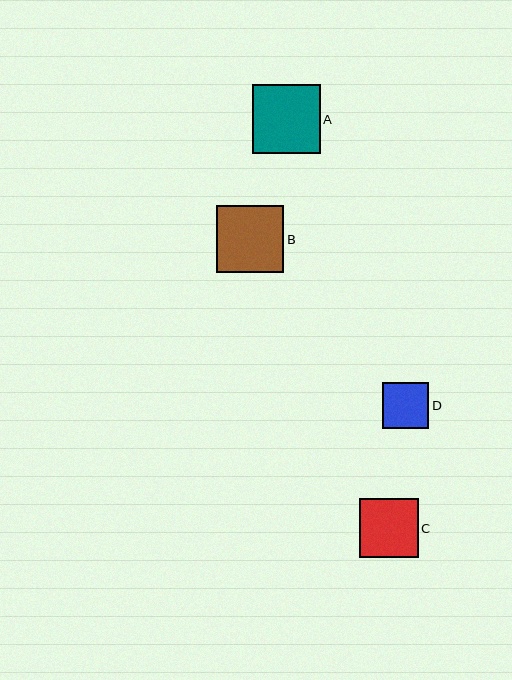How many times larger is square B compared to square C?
Square B is approximately 1.1 times the size of square C.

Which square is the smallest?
Square D is the smallest with a size of approximately 46 pixels.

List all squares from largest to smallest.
From largest to smallest: A, B, C, D.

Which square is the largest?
Square A is the largest with a size of approximately 68 pixels.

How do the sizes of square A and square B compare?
Square A and square B are approximately the same size.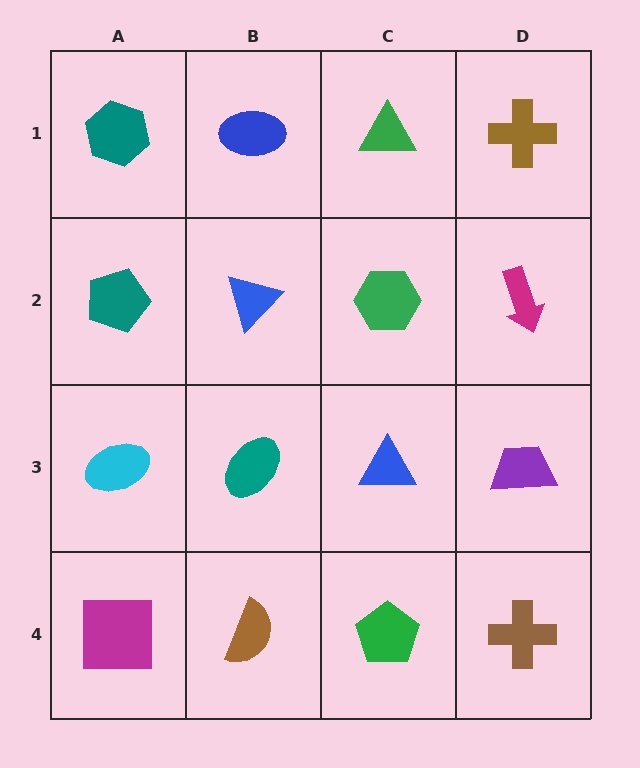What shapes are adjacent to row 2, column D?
A brown cross (row 1, column D), a purple trapezoid (row 3, column D), a green hexagon (row 2, column C).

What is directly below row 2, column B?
A teal ellipse.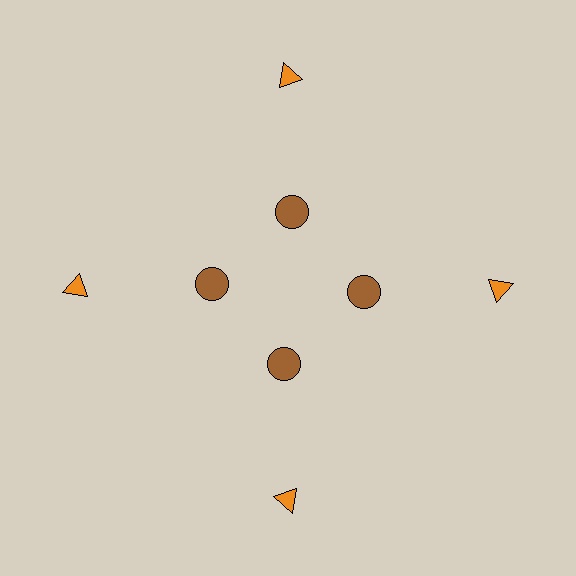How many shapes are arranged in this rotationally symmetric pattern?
There are 8 shapes, arranged in 4 groups of 2.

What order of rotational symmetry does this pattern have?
This pattern has 4-fold rotational symmetry.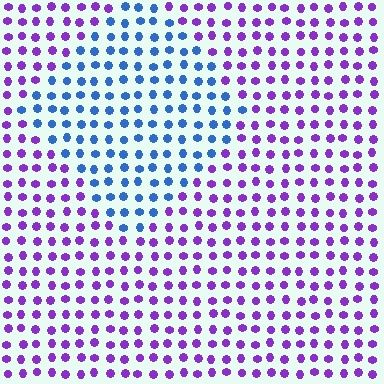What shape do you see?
I see a diamond.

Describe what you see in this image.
The image is filled with small purple elements in a uniform arrangement. A diamond-shaped region is visible where the elements are tinted to a slightly different hue, forming a subtle color boundary.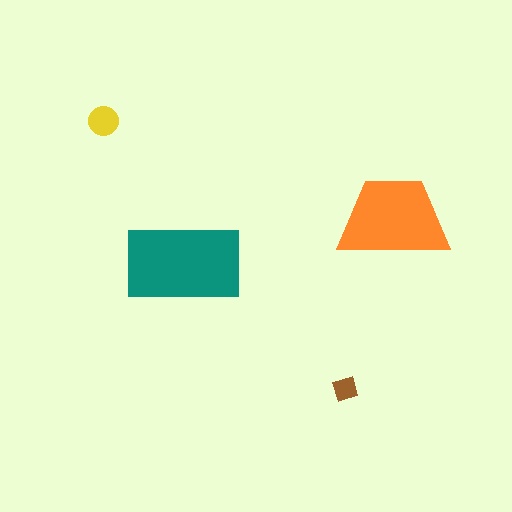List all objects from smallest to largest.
The brown diamond, the yellow circle, the orange trapezoid, the teal rectangle.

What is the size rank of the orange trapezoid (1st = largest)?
2nd.